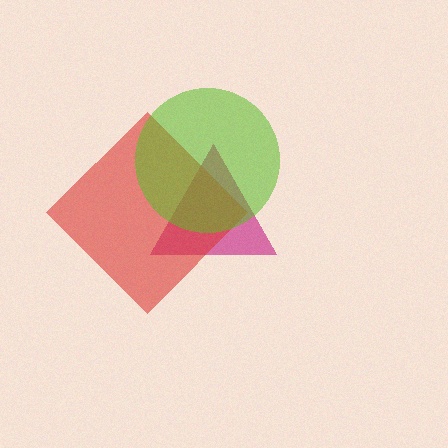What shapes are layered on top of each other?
The layered shapes are: a magenta triangle, a red diamond, a lime circle.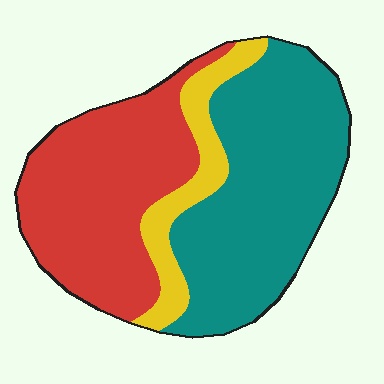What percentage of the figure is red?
Red takes up about two fifths (2/5) of the figure.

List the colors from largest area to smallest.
From largest to smallest: teal, red, yellow.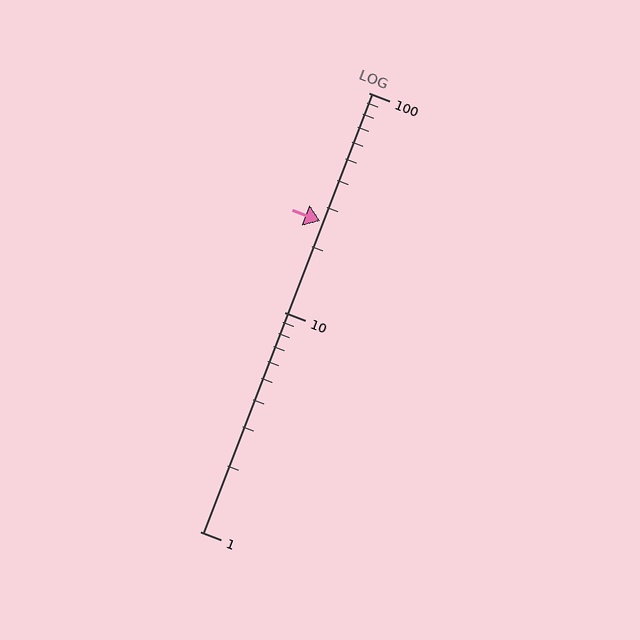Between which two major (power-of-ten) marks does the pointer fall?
The pointer is between 10 and 100.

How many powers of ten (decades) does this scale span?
The scale spans 2 decades, from 1 to 100.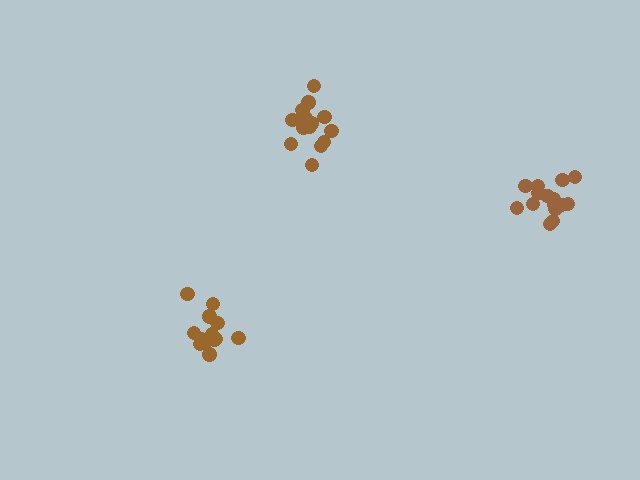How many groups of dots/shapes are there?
There are 3 groups.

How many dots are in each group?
Group 1: 13 dots, Group 2: 16 dots, Group 3: 14 dots (43 total).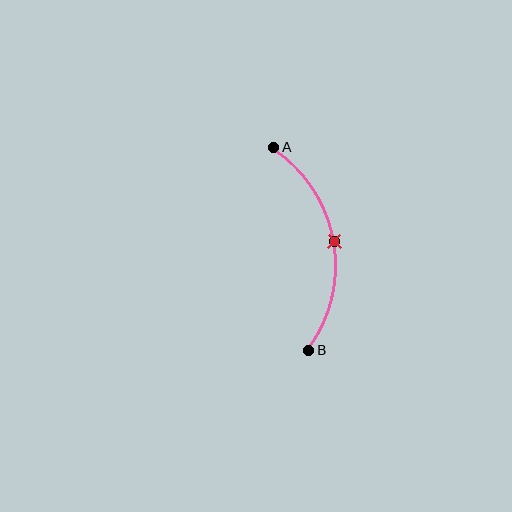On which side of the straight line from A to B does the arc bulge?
The arc bulges to the right of the straight line connecting A and B.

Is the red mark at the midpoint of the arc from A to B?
Yes. The red mark lies on the arc at equal arc-length from both A and B — it is the arc midpoint.